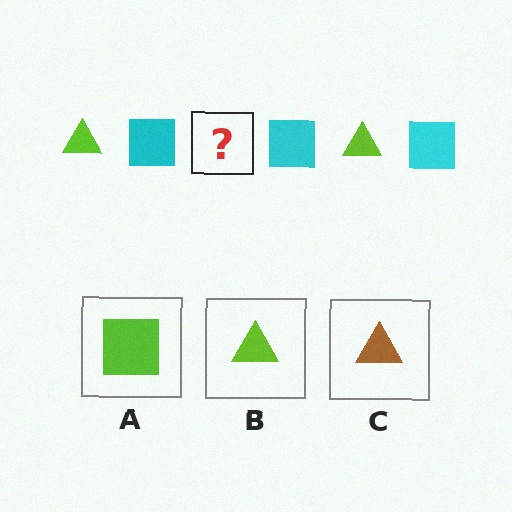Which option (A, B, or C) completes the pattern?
B.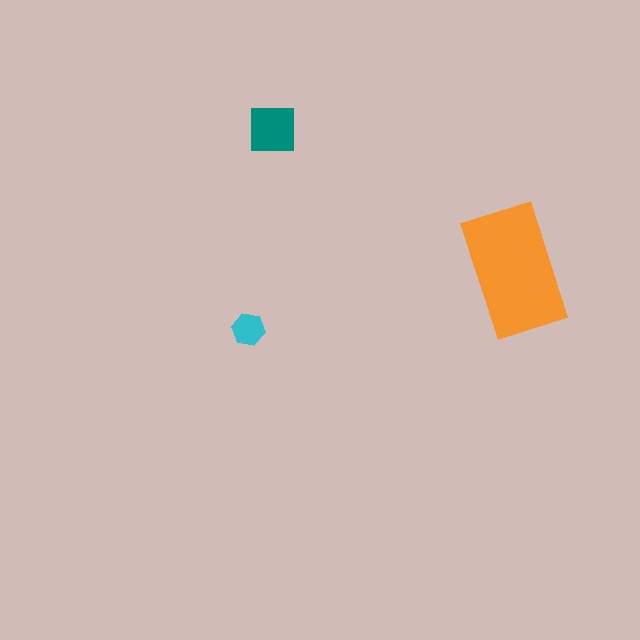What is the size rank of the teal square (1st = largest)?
2nd.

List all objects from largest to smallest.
The orange rectangle, the teal square, the cyan hexagon.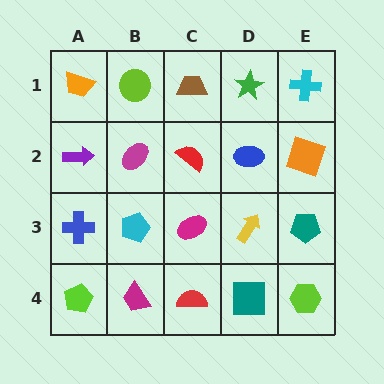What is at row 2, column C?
A red semicircle.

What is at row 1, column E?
A cyan cross.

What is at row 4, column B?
A magenta trapezoid.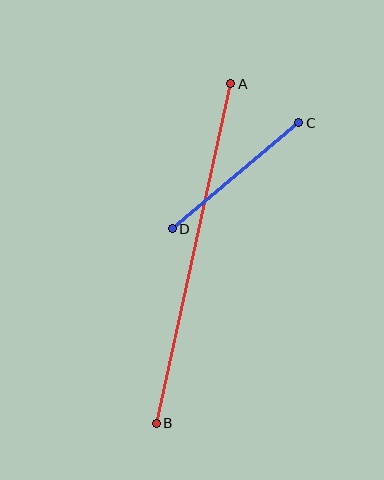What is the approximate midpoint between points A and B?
The midpoint is at approximately (194, 253) pixels.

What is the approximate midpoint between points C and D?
The midpoint is at approximately (236, 176) pixels.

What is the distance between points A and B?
The distance is approximately 347 pixels.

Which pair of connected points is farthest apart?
Points A and B are farthest apart.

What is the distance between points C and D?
The distance is approximately 165 pixels.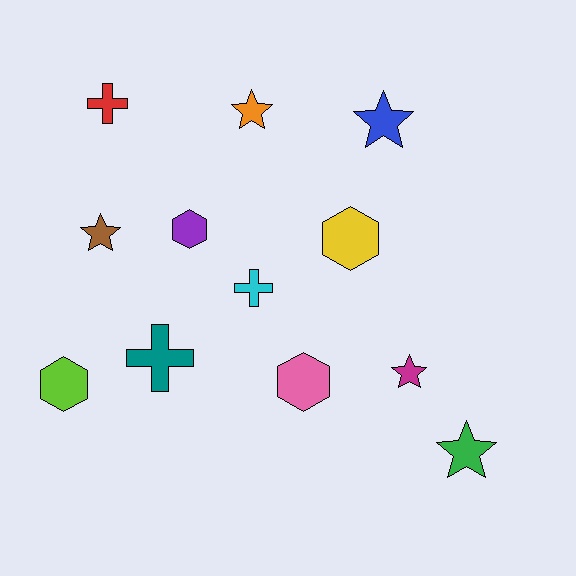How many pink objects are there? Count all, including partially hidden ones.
There is 1 pink object.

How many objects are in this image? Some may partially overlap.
There are 12 objects.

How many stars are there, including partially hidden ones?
There are 5 stars.